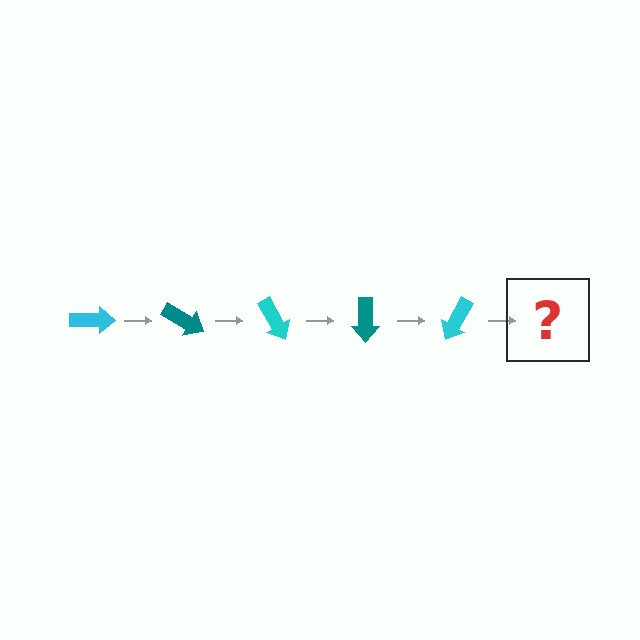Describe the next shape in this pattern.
It should be a teal arrow, rotated 150 degrees from the start.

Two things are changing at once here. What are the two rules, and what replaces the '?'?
The two rules are that it rotates 30 degrees each step and the color cycles through cyan and teal. The '?' should be a teal arrow, rotated 150 degrees from the start.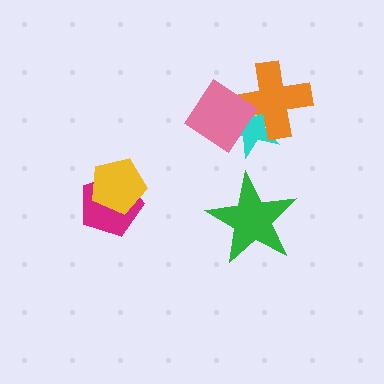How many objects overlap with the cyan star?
2 objects overlap with the cyan star.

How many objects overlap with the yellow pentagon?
1 object overlaps with the yellow pentagon.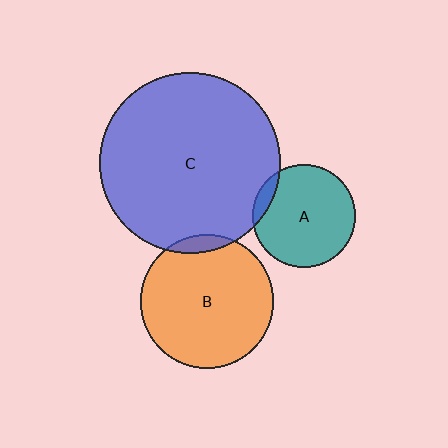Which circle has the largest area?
Circle C (blue).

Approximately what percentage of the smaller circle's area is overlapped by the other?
Approximately 5%.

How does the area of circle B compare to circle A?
Approximately 1.7 times.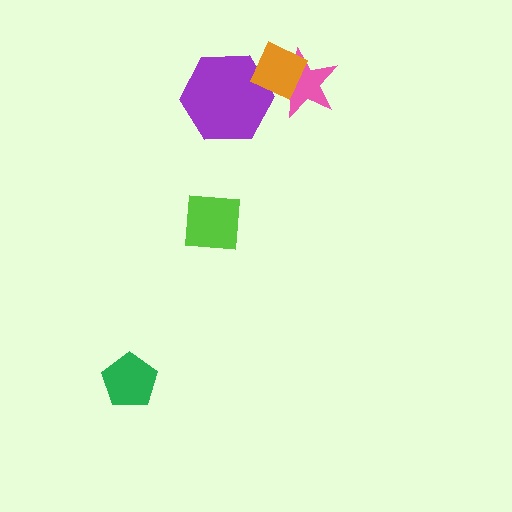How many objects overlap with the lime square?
0 objects overlap with the lime square.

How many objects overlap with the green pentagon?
0 objects overlap with the green pentagon.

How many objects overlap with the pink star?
1 object overlaps with the pink star.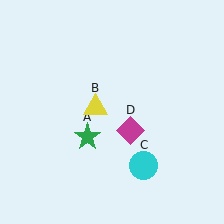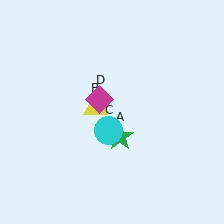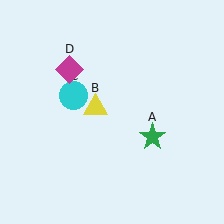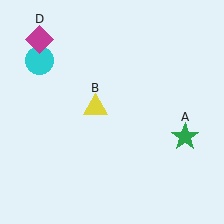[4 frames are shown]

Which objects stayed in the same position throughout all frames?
Yellow triangle (object B) remained stationary.